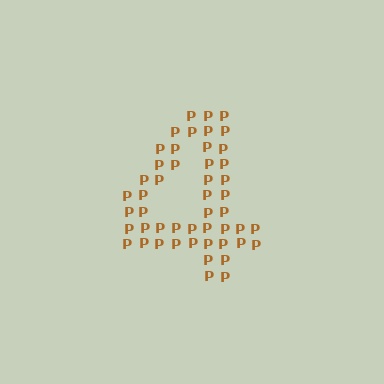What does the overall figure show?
The overall figure shows the digit 4.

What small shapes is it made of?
It is made of small letter P's.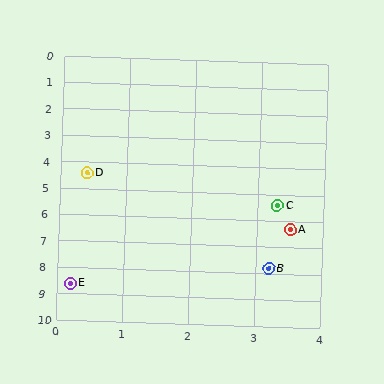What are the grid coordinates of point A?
Point A is at approximately (3.5, 6.3).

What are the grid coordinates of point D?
Point D is at approximately (0.4, 4.4).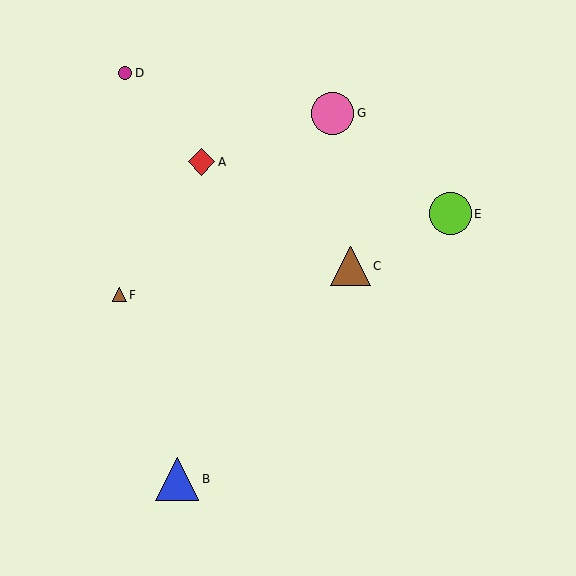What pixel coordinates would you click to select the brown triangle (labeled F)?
Click at (119, 295) to select the brown triangle F.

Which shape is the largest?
The blue triangle (labeled B) is the largest.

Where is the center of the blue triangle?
The center of the blue triangle is at (177, 479).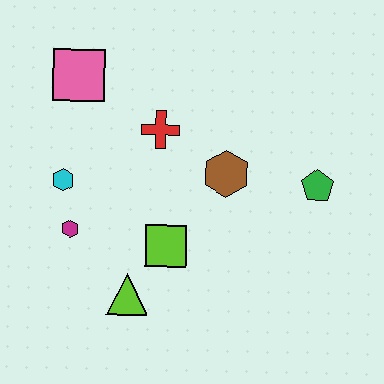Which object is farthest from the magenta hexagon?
The green pentagon is farthest from the magenta hexagon.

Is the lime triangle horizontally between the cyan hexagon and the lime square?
Yes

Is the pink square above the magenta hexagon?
Yes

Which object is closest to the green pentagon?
The brown hexagon is closest to the green pentagon.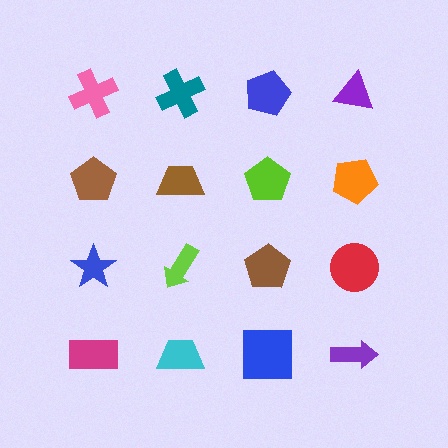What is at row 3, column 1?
A blue star.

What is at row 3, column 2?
A lime arrow.